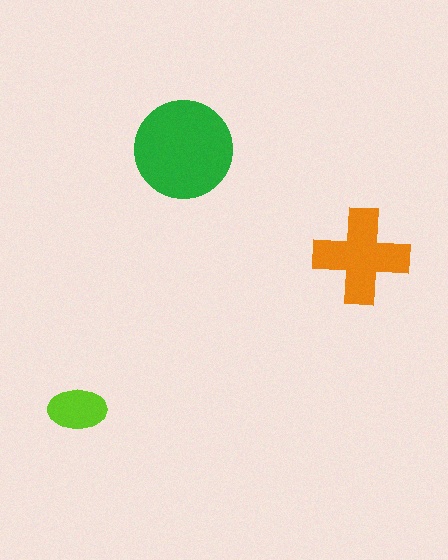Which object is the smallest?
The lime ellipse.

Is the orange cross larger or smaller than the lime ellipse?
Larger.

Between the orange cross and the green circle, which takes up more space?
The green circle.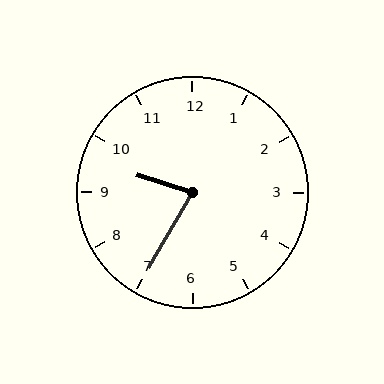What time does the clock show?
9:35.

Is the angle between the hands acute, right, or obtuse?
It is acute.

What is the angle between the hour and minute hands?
Approximately 78 degrees.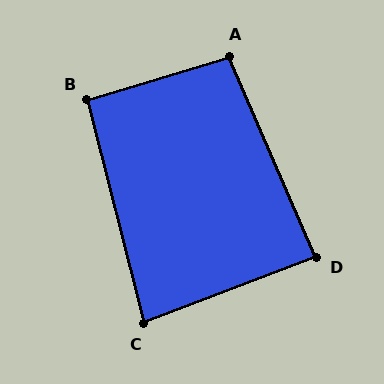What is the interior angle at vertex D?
Approximately 88 degrees (approximately right).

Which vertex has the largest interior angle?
A, at approximately 97 degrees.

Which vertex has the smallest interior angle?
C, at approximately 83 degrees.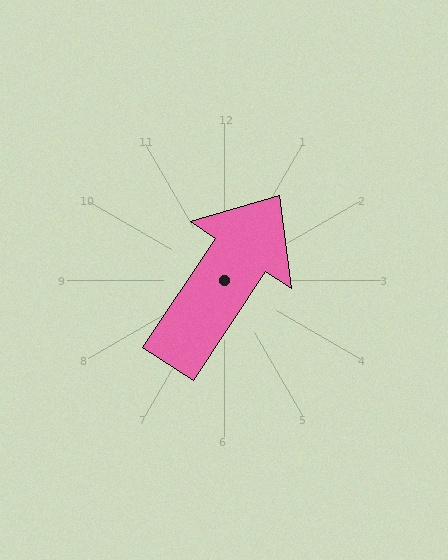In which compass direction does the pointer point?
Northeast.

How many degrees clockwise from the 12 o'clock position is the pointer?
Approximately 34 degrees.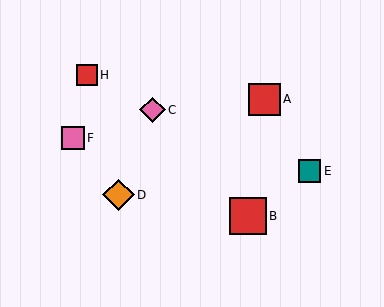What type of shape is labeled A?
Shape A is a red square.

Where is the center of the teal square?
The center of the teal square is at (310, 171).